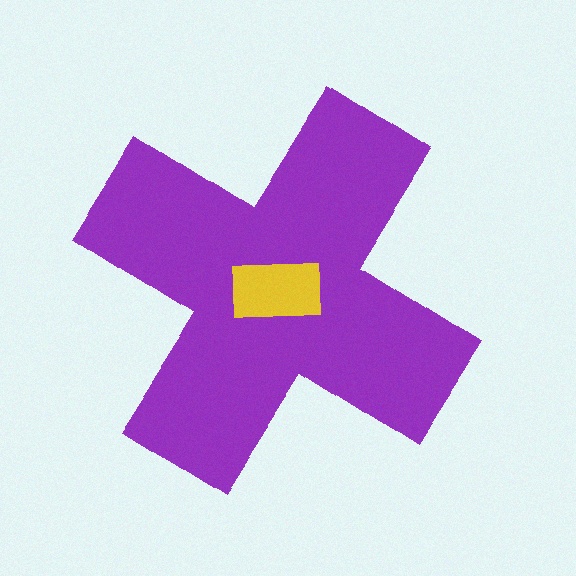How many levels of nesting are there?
2.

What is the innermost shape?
The yellow rectangle.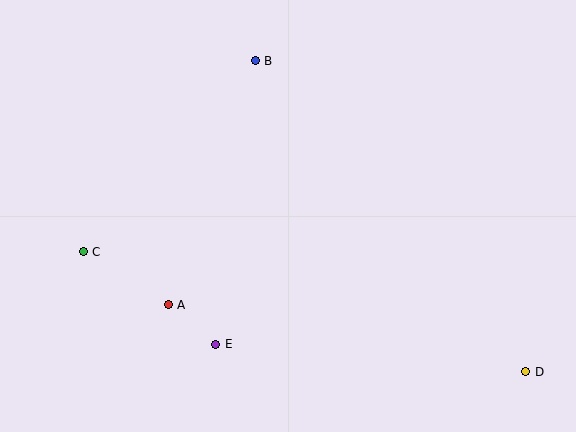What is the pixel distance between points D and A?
The distance between D and A is 364 pixels.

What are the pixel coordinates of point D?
Point D is at (526, 372).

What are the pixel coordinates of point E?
Point E is at (216, 344).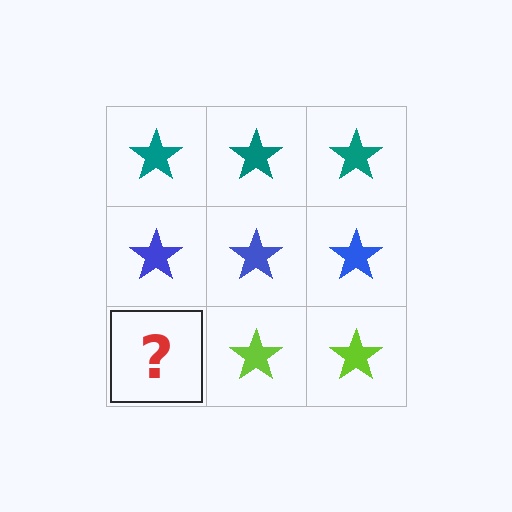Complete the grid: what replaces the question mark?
The question mark should be replaced with a lime star.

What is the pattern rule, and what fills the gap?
The rule is that each row has a consistent color. The gap should be filled with a lime star.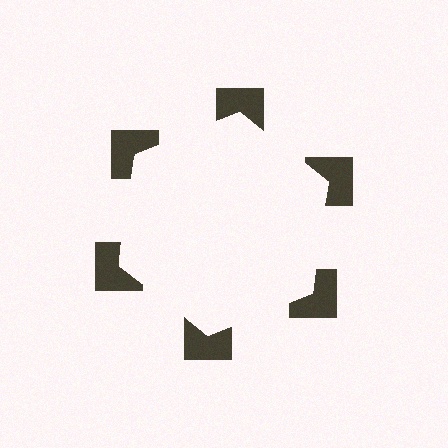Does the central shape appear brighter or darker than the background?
It typically appears slightly brighter than the background, even though no actual brightness change is drawn.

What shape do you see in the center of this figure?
An illusory hexagon — its edges are inferred from the aligned wedge cuts in the notched squares, not physically drawn.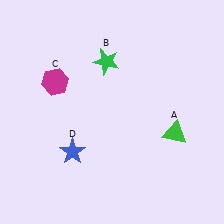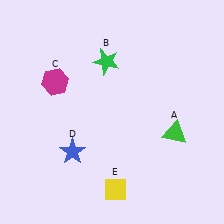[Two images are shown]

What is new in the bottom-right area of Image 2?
A yellow diamond (E) was added in the bottom-right area of Image 2.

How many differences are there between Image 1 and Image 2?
There is 1 difference between the two images.